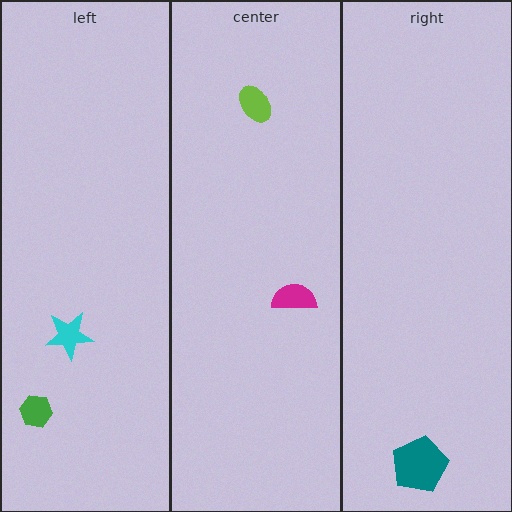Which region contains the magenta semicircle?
The center region.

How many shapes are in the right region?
1.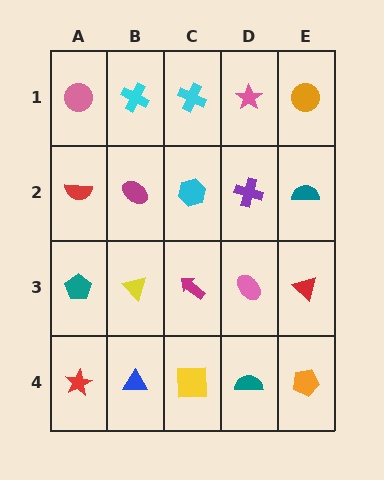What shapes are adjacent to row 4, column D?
A pink ellipse (row 3, column D), a yellow square (row 4, column C), an orange pentagon (row 4, column E).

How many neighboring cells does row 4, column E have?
2.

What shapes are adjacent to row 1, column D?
A purple cross (row 2, column D), a cyan cross (row 1, column C), an orange circle (row 1, column E).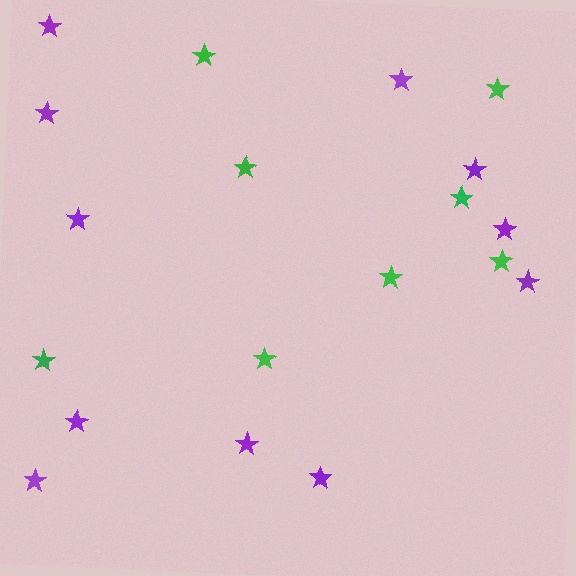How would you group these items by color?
There are 2 groups: one group of green stars (8) and one group of purple stars (11).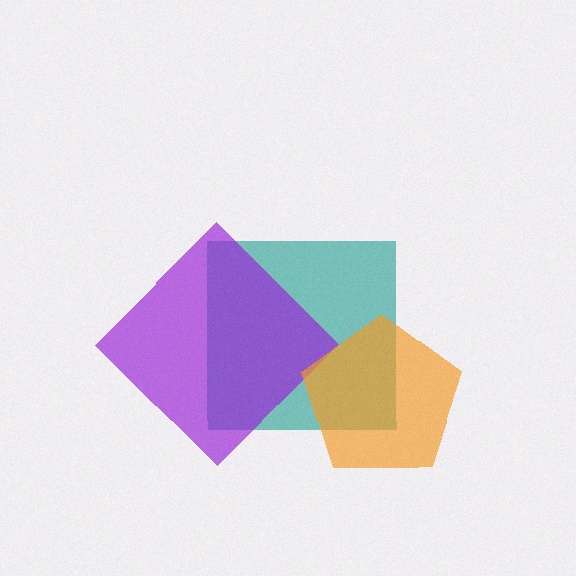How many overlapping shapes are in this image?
There are 3 overlapping shapes in the image.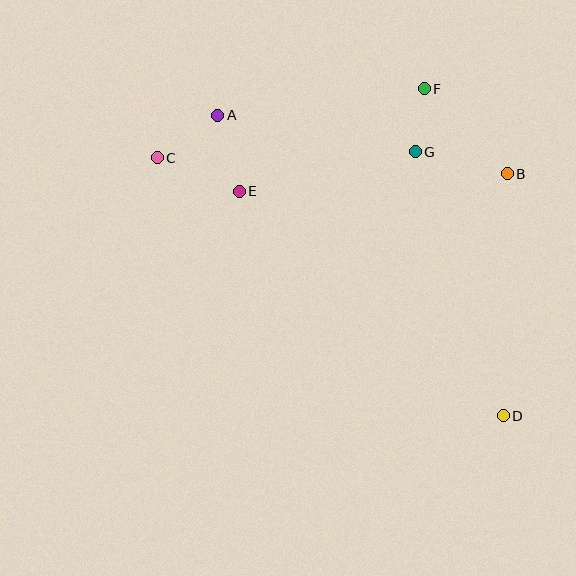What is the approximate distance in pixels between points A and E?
The distance between A and E is approximately 79 pixels.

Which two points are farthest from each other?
Points C and D are farthest from each other.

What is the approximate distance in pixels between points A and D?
The distance between A and D is approximately 414 pixels.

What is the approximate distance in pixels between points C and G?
The distance between C and G is approximately 258 pixels.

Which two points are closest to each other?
Points F and G are closest to each other.